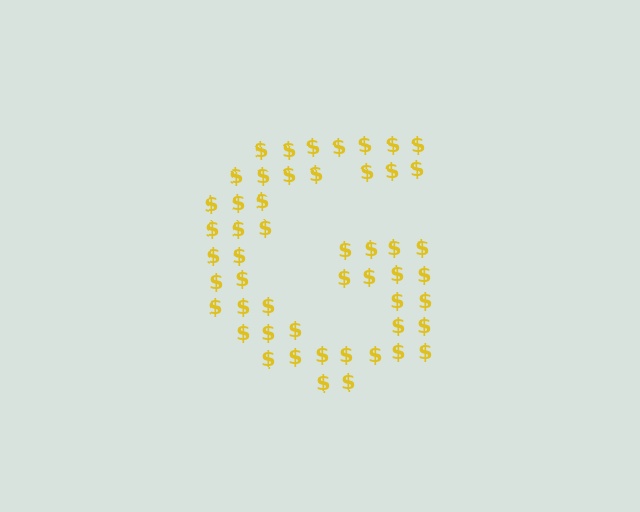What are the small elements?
The small elements are dollar signs.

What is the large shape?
The large shape is the letter G.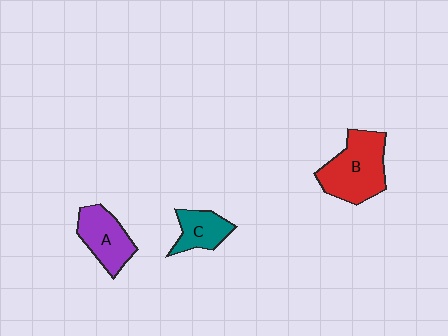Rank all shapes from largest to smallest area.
From largest to smallest: B (red), A (purple), C (teal).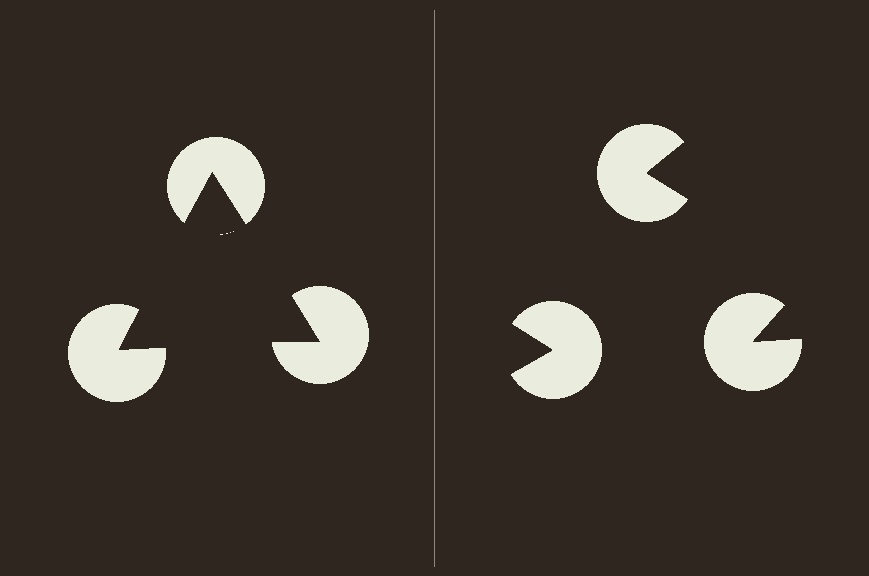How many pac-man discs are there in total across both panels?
6 — 3 on each side.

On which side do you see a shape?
An illusory triangle appears on the left side. On the right side the wedge cuts are rotated, so no coherent shape forms.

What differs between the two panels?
The pac-man discs are positioned identically on both sides; only the wedge orientations differ. On the left they align to a triangle; on the right they are misaligned.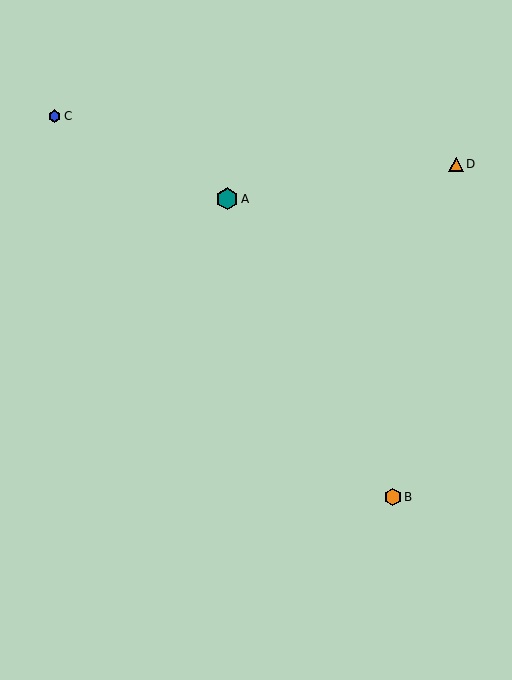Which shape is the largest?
The teal hexagon (labeled A) is the largest.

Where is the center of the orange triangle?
The center of the orange triangle is at (456, 164).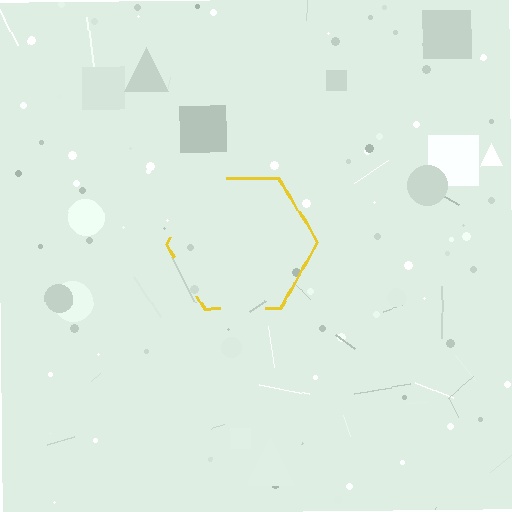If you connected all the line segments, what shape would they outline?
They would outline a hexagon.